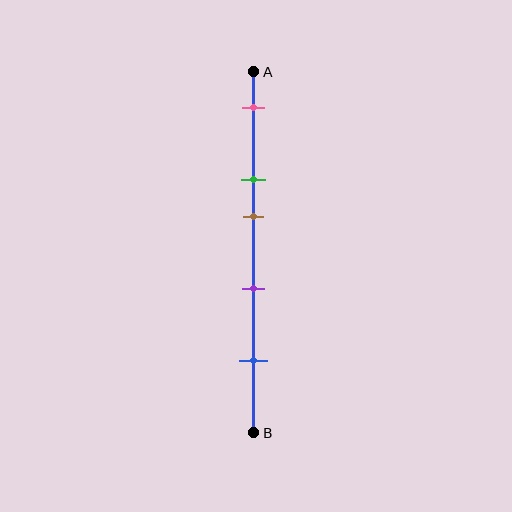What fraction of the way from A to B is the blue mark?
The blue mark is approximately 80% (0.8) of the way from A to B.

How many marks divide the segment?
There are 5 marks dividing the segment.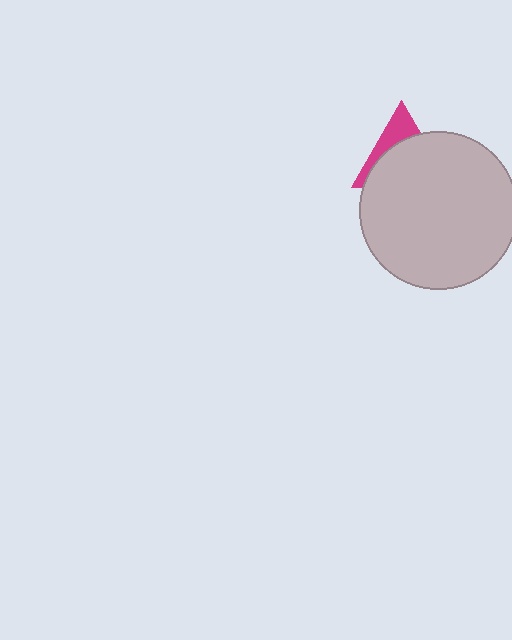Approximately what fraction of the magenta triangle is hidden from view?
Roughly 68% of the magenta triangle is hidden behind the light gray circle.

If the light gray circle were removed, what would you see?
You would see the complete magenta triangle.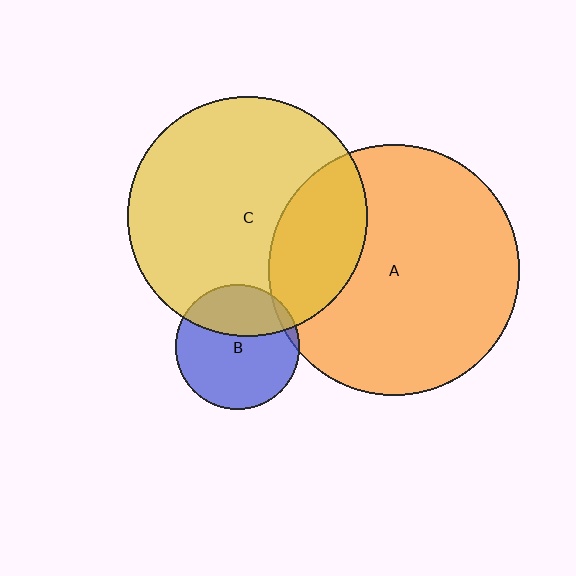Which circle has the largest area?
Circle A (orange).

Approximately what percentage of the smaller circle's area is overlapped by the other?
Approximately 35%.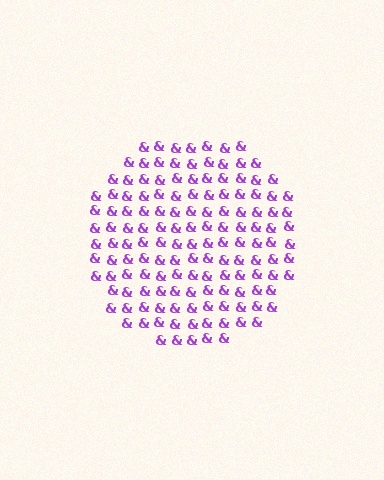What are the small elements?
The small elements are ampersands.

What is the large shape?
The large shape is a circle.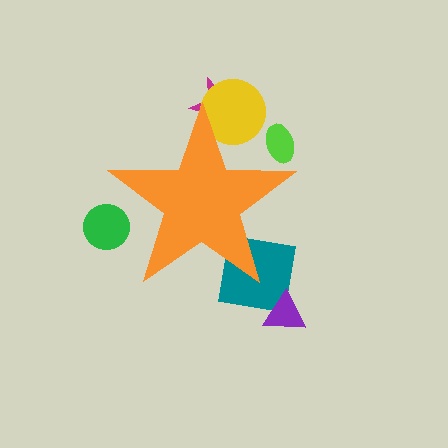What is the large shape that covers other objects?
An orange star.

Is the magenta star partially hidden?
Yes, the magenta star is partially hidden behind the orange star.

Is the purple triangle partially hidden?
No, the purple triangle is fully visible.